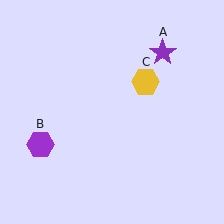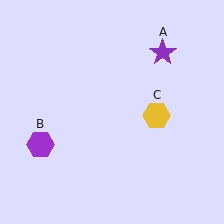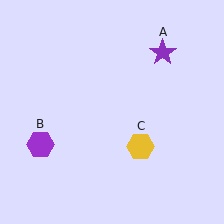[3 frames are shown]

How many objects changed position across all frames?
1 object changed position: yellow hexagon (object C).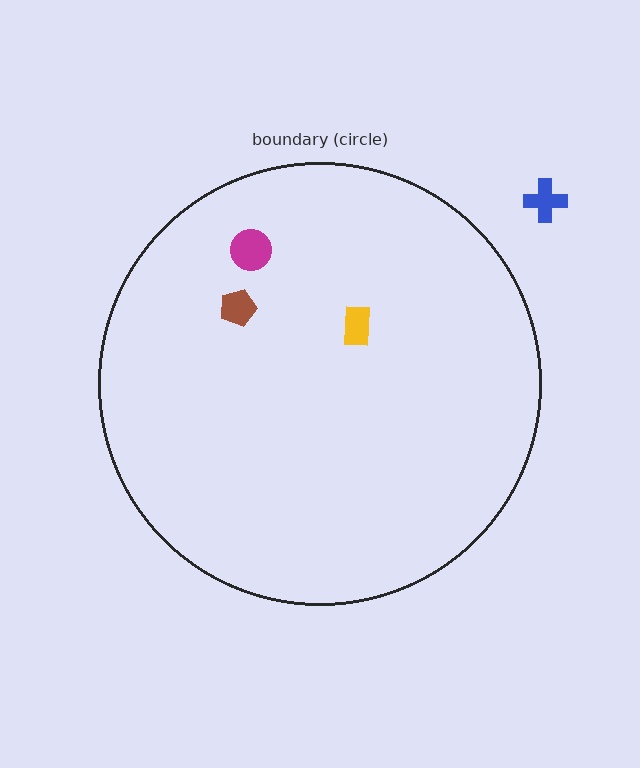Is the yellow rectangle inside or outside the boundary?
Inside.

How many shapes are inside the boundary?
3 inside, 1 outside.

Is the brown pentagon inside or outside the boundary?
Inside.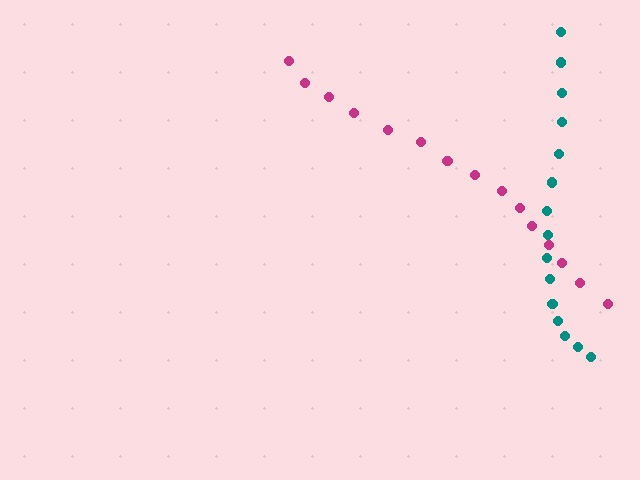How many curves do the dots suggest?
There are 2 distinct paths.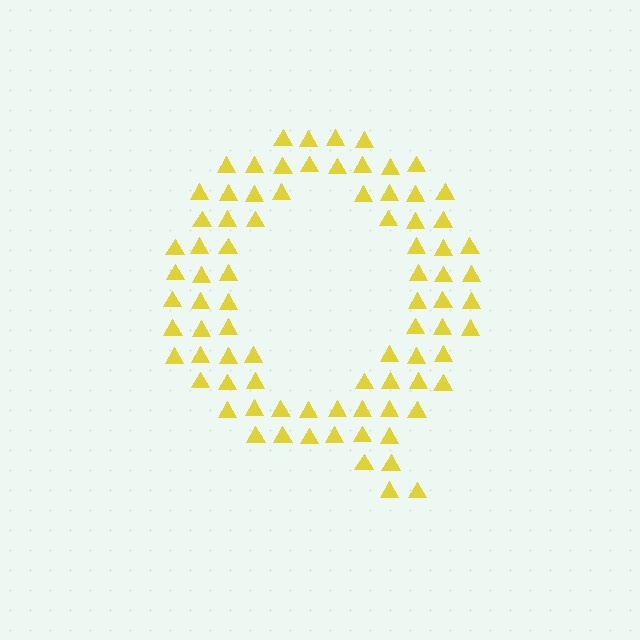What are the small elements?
The small elements are triangles.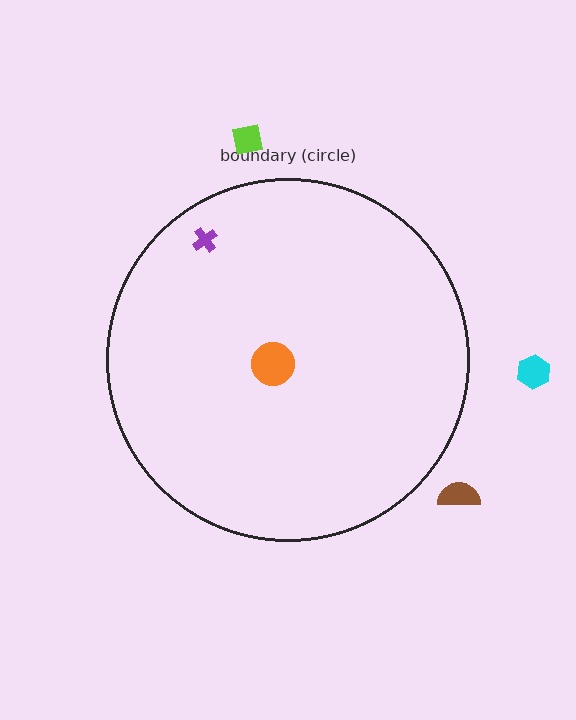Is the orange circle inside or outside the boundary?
Inside.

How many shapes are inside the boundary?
2 inside, 3 outside.